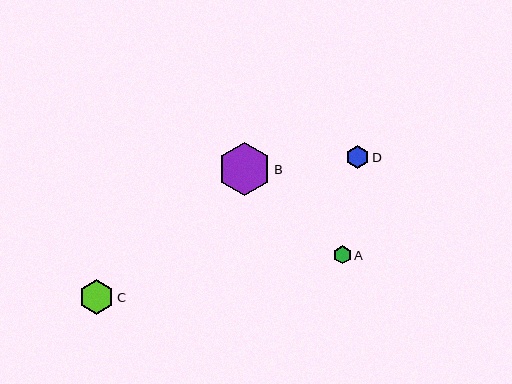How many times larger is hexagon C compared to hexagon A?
Hexagon C is approximately 1.9 times the size of hexagon A.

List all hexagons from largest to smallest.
From largest to smallest: B, C, D, A.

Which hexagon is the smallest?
Hexagon A is the smallest with a size of approximately 18 pixels.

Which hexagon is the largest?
Hexagon B is the largest with a size of approximately 53 pixels.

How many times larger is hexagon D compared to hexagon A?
Hexagon D is approximately 1.3 times the size of hexagon A.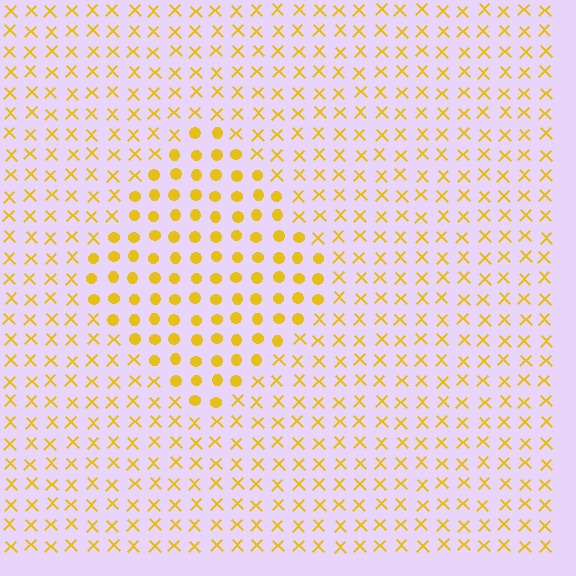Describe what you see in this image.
The image is filled with small yellow elements arranged in a uniform grid. A diamond-shaped region contains circles, while the surrounding area contains X marks. The boundary is defined purely by the change in element shape.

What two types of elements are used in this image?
The image uses circles inside the diamond region and X marks outside it.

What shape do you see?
I see a diamond.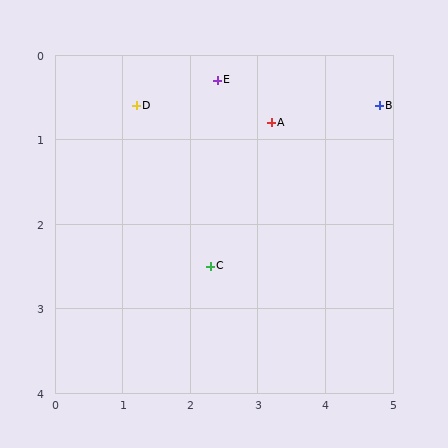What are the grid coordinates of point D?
Point D is at approximately (1.2, 0.6).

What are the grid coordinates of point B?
Point B is at approximately (4.8, 0.6).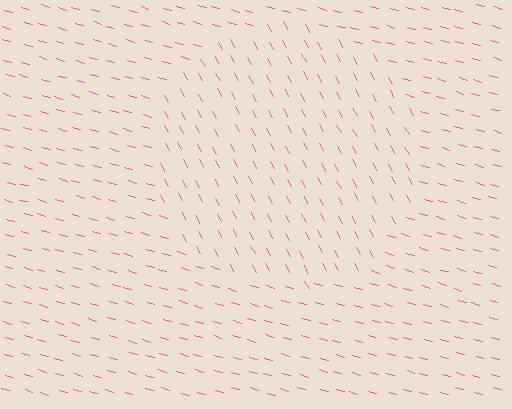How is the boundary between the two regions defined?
The boundary is defined purely by a change in line orientation (approximately 45 degrees difference). All lines are the same color and thickness.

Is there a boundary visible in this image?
Yes, there is a texture boundary formed by a change in line orientation.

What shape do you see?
I see a circle.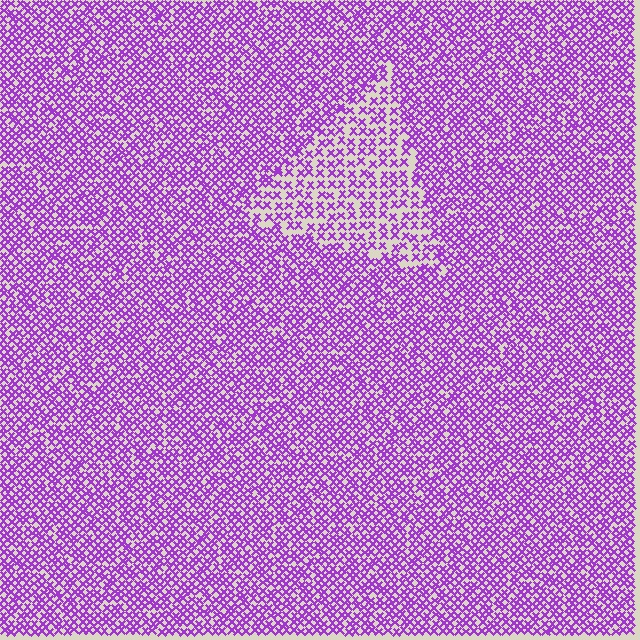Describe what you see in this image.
The image contains small purple elements arranged at two different densities. A triangle-shaped region is visible where the elements are less densely packed than the surrounding area.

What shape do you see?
I see a triangle.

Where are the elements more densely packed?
The elements are more densely packed outside the triangle boundary.